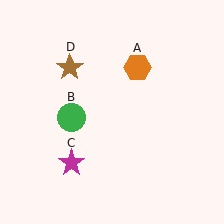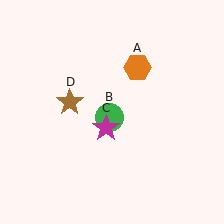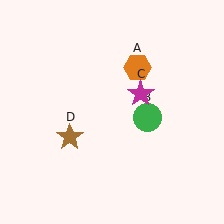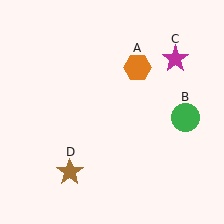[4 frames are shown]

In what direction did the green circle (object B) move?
The green circle (object B) moved right.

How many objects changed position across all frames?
3 objects changed position: green circle (object B), magenta star (object C), brown star (object D).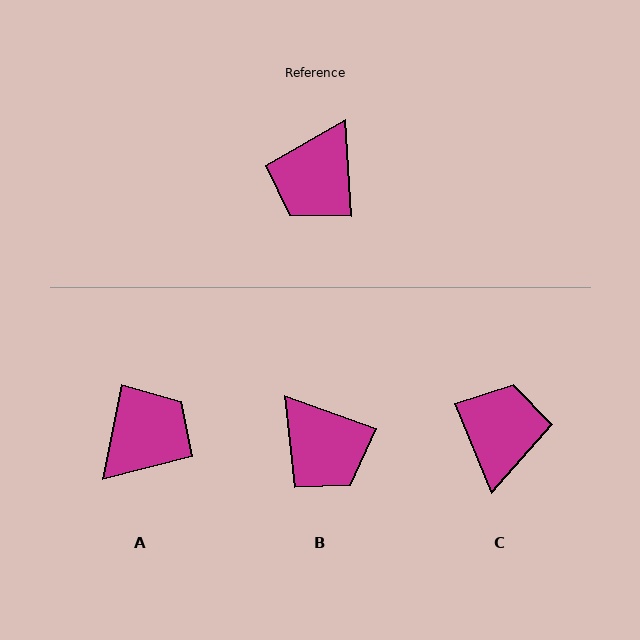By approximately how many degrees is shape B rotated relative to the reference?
Approximately 67 degrees counter-clockwise.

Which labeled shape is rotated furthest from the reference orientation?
A, about 165 degrees away.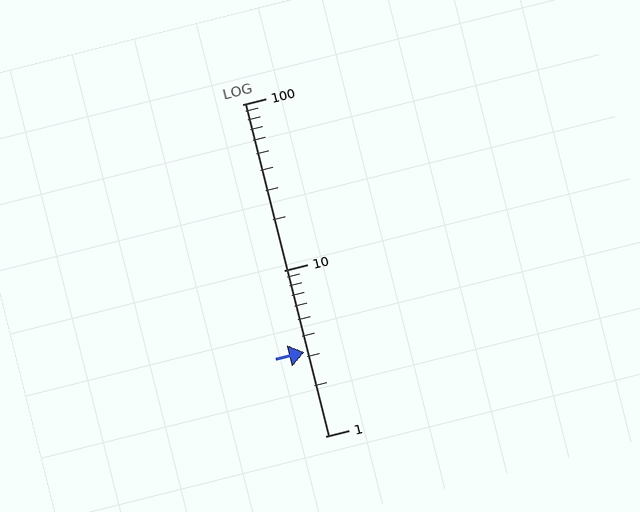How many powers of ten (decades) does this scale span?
The scale spans 2 decades, from 1 to 100.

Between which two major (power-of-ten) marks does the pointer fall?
The pointer is between 1 and 10.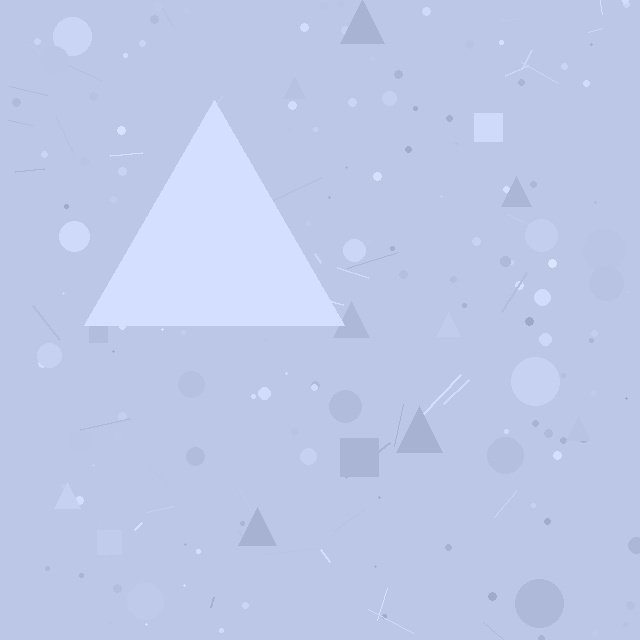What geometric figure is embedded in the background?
A triangle is embedded in the background.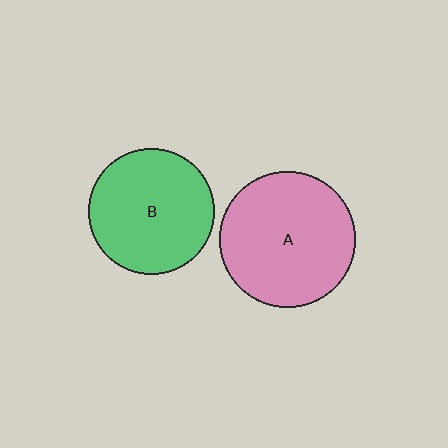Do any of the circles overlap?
No, none of the circles overlap.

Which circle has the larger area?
Circle A (pink).